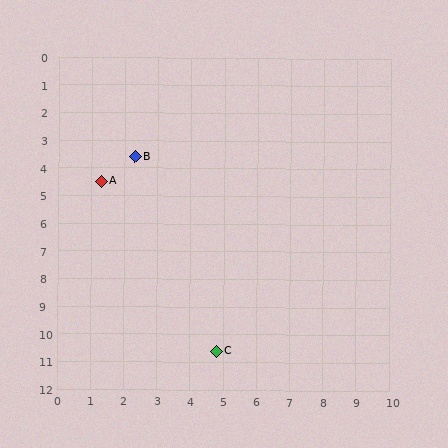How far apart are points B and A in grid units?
Points B and A are about 1.3 grid units apart.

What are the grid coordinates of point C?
Point C is at approximately (4.8, 10.6).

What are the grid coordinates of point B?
Point B is at approximately (2.3, 3.6).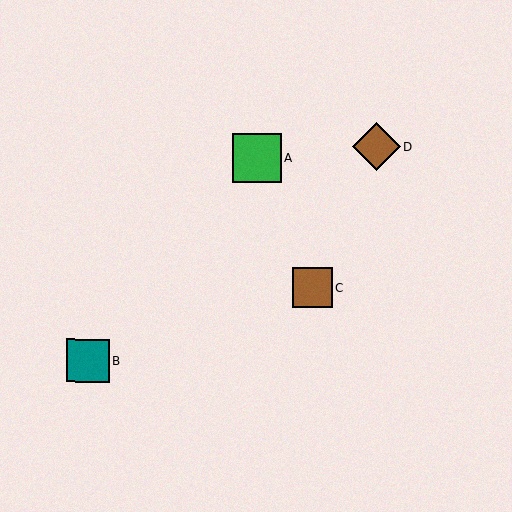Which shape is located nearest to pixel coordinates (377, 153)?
The brown diamond (labeled D) at (377, 147) is nearest to that location.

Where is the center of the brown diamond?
The center of the brown diamond is at (377, 147).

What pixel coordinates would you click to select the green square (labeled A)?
Click at (257, 158) to select the green square A.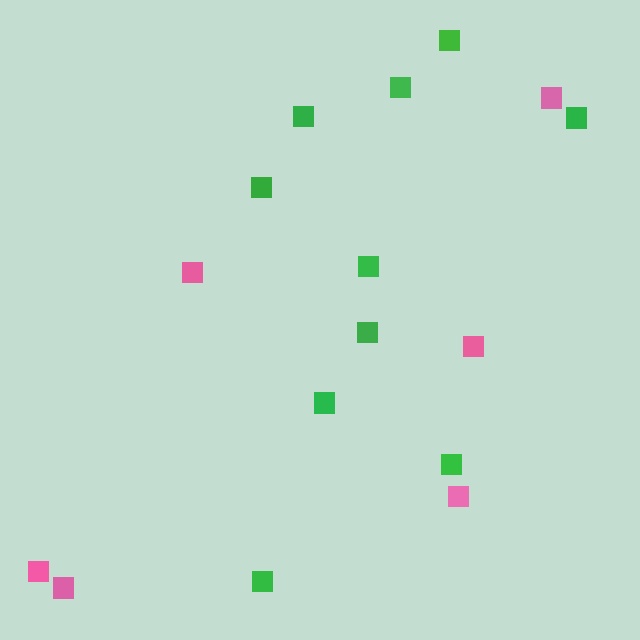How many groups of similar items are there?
There are 2 groups: one group of pink squares (6) and one group of green squares (10).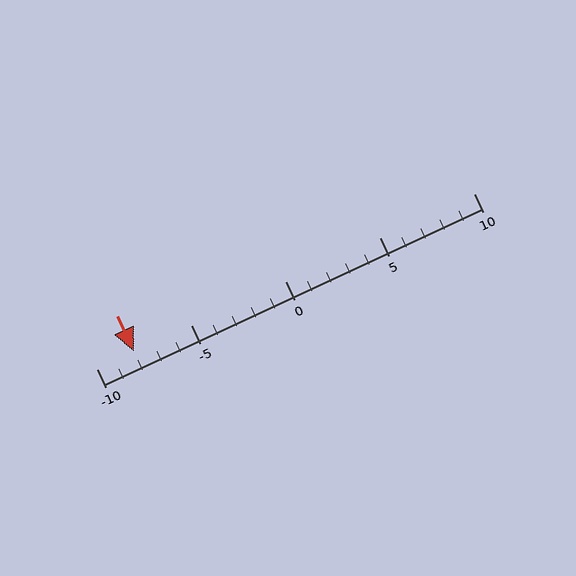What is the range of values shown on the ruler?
The ruler shows values from -10 to 10.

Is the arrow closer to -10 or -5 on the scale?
The arrow is closer to -10.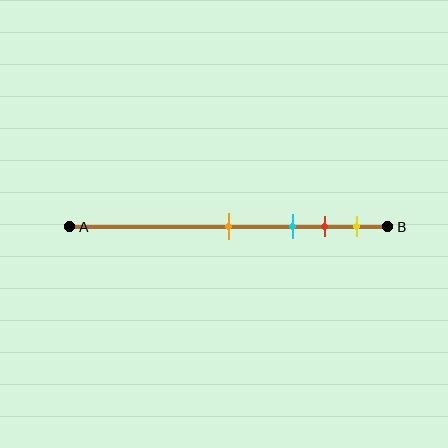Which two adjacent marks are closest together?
The red and yellow marks are the closest adjacent pair.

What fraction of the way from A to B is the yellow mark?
The yellow mark is approximately 90% (0.9) of the way from A to B.